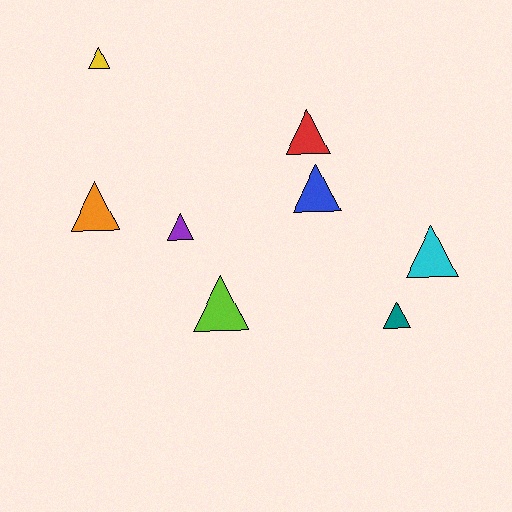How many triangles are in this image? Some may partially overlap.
There are 8 triangles.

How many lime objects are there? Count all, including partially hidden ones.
There is 1 lime object.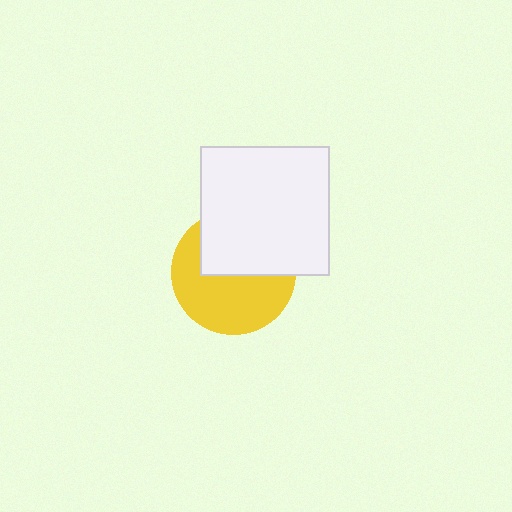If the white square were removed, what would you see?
You would see the complete yellow circle.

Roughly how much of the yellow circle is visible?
About half of it is visible (roughly 56%).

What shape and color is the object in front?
The object in front is a white square.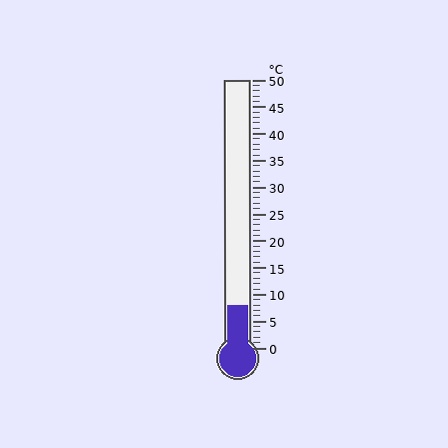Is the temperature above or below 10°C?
The temperature is below 10°C.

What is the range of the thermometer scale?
The thermometer scale ranges from 0°C to 50°C.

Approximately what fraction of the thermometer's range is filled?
The thermometer is filled to approximately 15% of its range.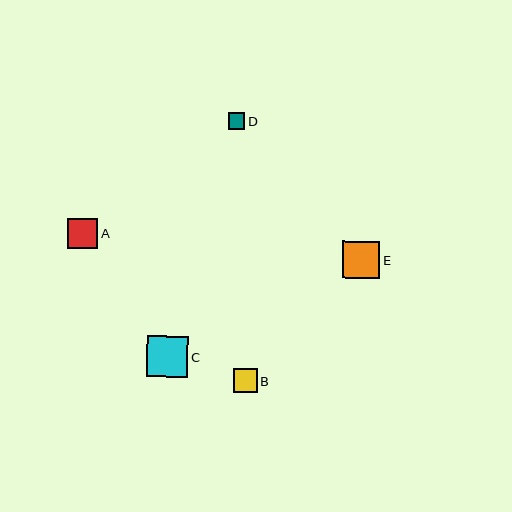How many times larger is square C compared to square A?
Square C is approximately 1.4 times the size of square A.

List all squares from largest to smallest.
From largest to smallest: C, E, A, B, D.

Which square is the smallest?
Square D is the smallest with a size of approximately 17 pixels.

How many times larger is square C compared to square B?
Square C is approximately 1.8 times the size of square B.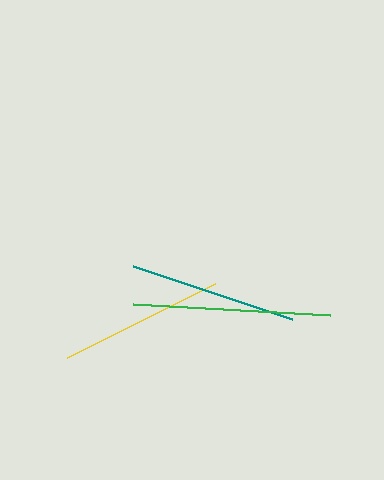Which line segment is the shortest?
The yellow line is the shortest at approximately 166 pixels.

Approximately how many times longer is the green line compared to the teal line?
The green line is approximately 1.2 times the length of the teal line.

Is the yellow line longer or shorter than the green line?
The green line is longer than the yellow line.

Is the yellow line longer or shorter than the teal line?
The teal line is longer than the yellow line.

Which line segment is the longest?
The green line is the longest at approximately 197 pixels.